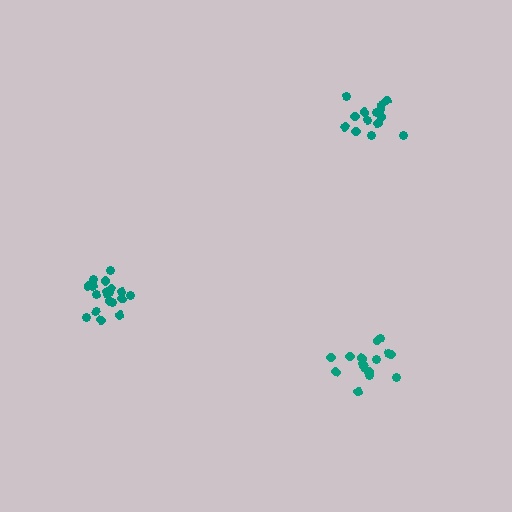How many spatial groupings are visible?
There are 3 spatial groupings.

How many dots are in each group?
Group 1: 19 dots, Group 2: 14 dots, Group 3: 15 dots (48 total).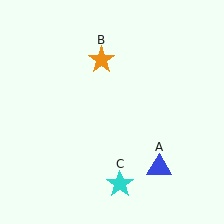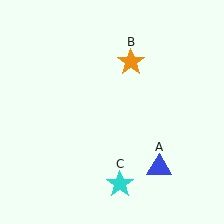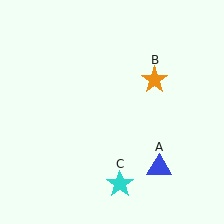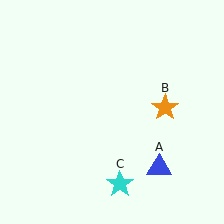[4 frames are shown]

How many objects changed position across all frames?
1 object changed position: orange star (object B).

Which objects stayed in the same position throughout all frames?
Blue triangle (object A) and cyan star (object C) remained stationary.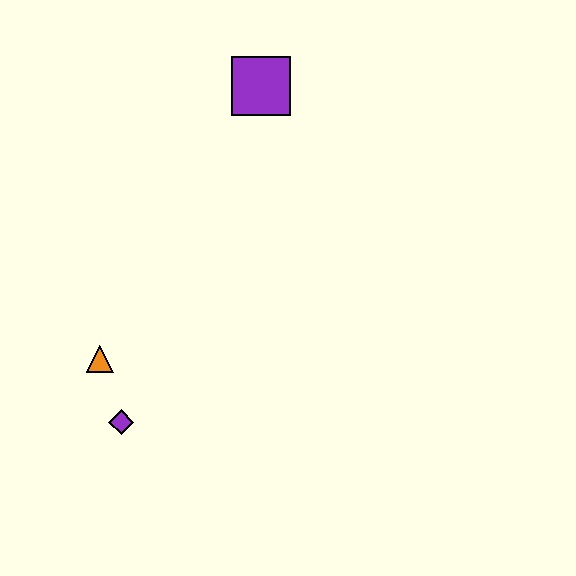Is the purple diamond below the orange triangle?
Yes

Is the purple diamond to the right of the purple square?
No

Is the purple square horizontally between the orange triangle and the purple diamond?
No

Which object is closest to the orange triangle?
The purple diamond is closest to the orange triangle.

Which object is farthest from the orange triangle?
The purple square is farthest from the orange triangle.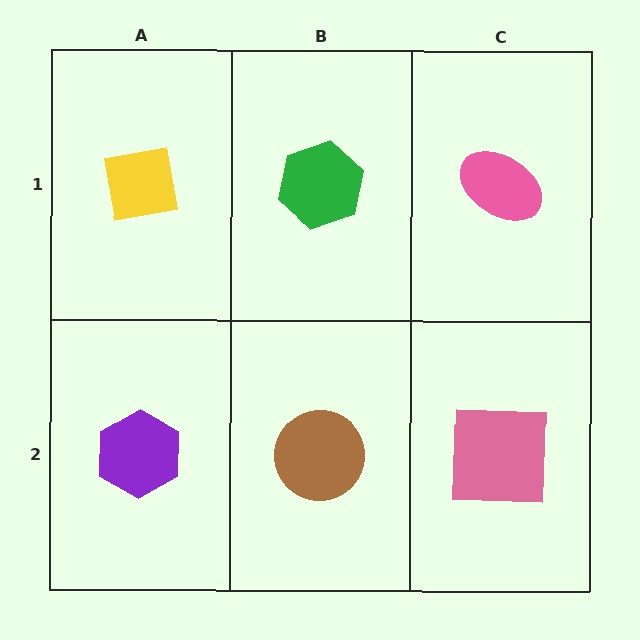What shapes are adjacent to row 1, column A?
A purple hexagon (row 2, column A), a green hexagon (row 1, column B).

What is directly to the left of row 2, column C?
A brown circle.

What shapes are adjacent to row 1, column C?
A pink square (row 2, column C), a green hexagon (row 1, column B).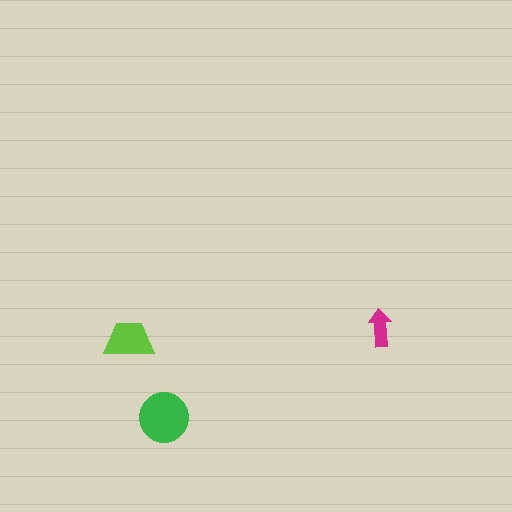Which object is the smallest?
The magenta arrow.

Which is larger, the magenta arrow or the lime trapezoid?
The lime trapezoid.